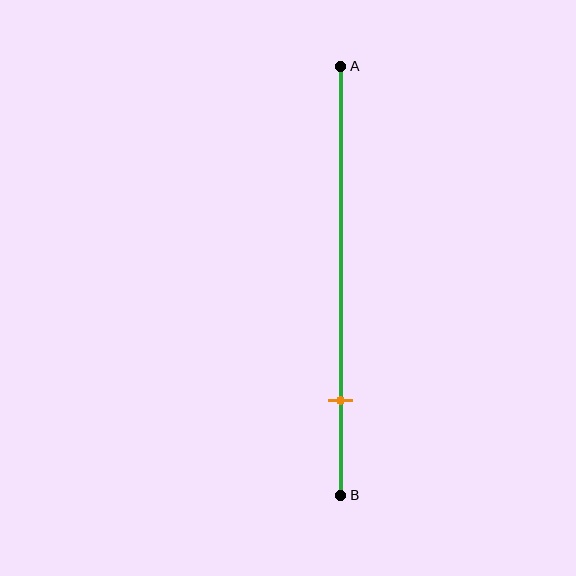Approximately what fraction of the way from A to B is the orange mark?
The orange mark is approximately 80% of the way from A to B.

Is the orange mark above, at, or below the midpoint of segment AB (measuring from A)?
The orange mark is below the midpoint of segment AB.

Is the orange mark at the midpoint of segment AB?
No, the mark is at about 80% from A, not at the 50% midpoint.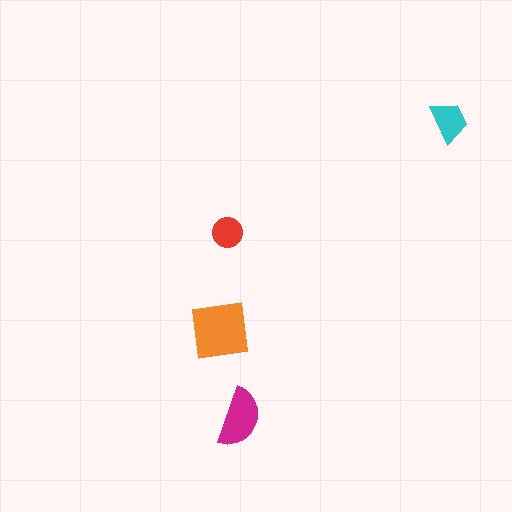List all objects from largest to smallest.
The orange square, the magenta semicircle, the cyan trapezoid, the red circle.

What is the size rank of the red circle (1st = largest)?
4th.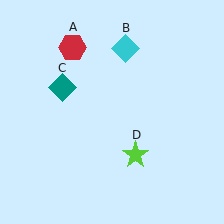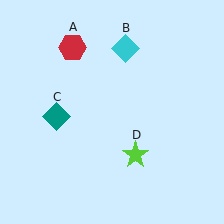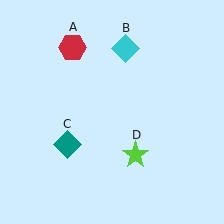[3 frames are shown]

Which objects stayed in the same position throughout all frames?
Red hexagon (object A) and cyan diamond (object B) and lime star (object D) remained stationary.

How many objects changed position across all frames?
1 object changed position: teal diamond (object C).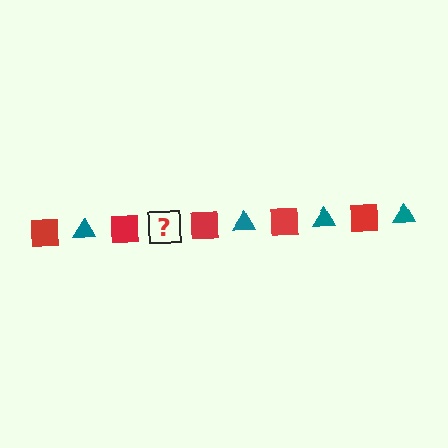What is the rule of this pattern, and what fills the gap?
The rule is that the pattern alternates between red square and teal triangle. The gap should be filled with a teal triangle.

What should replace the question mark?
The question mark should be replaced with a teal triangle.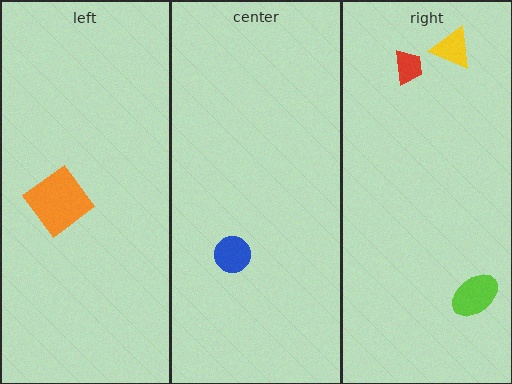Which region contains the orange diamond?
The left region.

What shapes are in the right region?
The red trapezoid, the yellow triangle, the lime ellipse.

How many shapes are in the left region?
1.